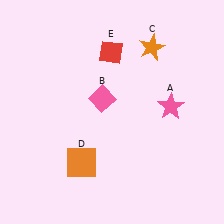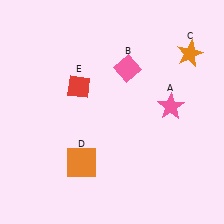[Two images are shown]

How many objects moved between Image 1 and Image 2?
3 objects moved between the two images.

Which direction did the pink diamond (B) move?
The pink diamond (B) moved up.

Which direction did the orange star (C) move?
The orange star (C) moved right.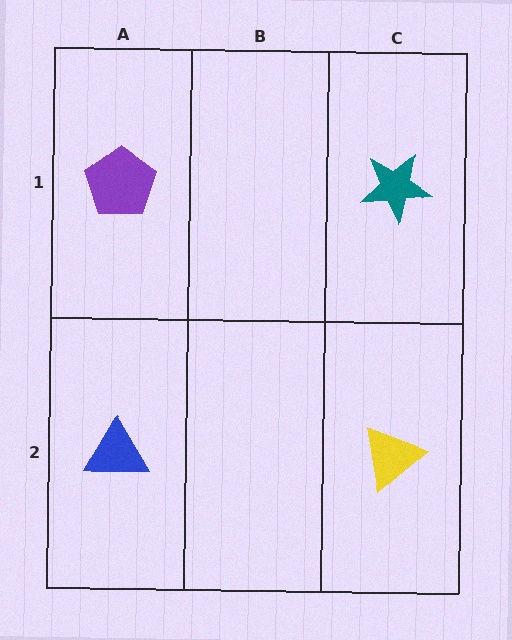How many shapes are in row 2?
2 shapes.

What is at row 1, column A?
A purple pentagon.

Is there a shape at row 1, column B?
No, that cell is empty.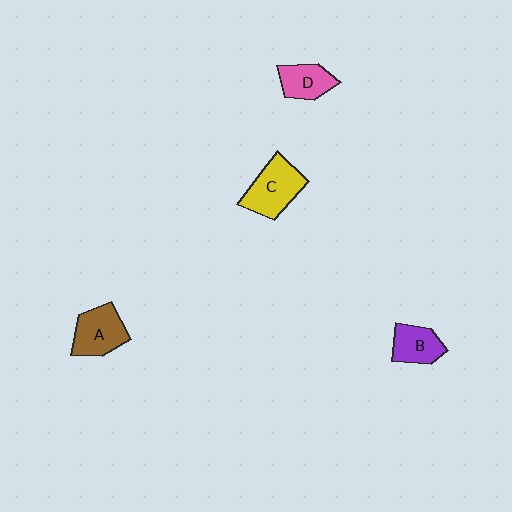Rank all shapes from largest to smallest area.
From largest to smallest: C (yellow), A (brown), B (purple), D (pink).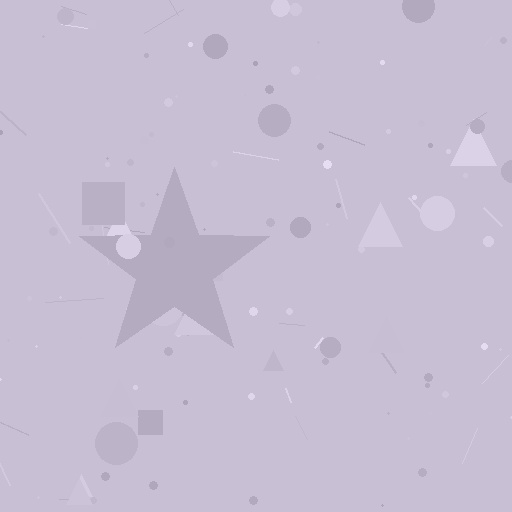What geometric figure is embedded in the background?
A star is embedded in the background.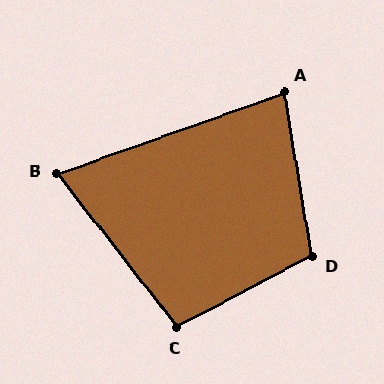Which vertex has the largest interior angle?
D, at approximately 108 degrees.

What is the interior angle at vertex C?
Approximately 100 degrees (obtuse).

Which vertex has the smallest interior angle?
B, at approximately 72 degrees.